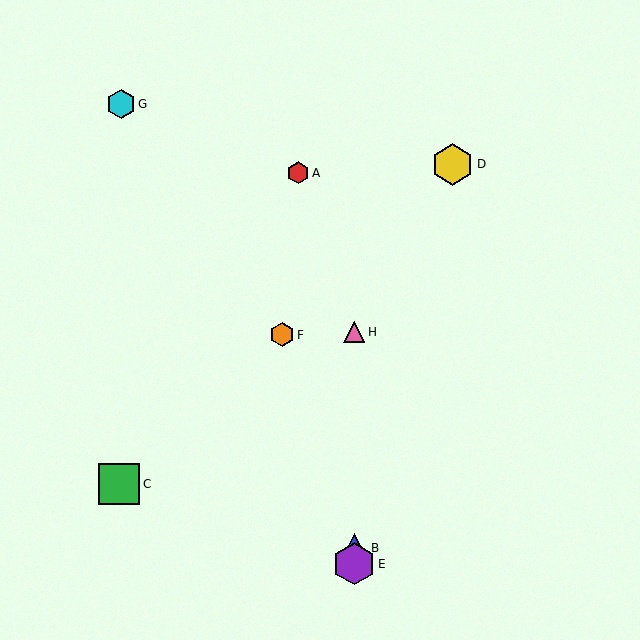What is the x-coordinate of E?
Object E is at x≈354.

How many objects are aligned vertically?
3 objects (B, E, H) are aligned vertically.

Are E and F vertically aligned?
No, E is at x≈354 and F is at x≈282.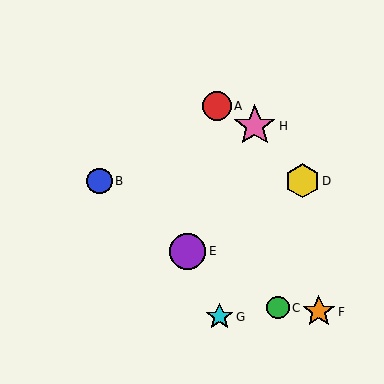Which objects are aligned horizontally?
Objects B, D are aligned horizontally.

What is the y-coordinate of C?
Object C is at y≈308.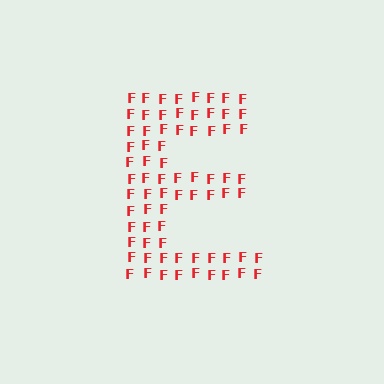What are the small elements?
The small elements are letter F's.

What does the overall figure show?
The overall figure shows the letter E.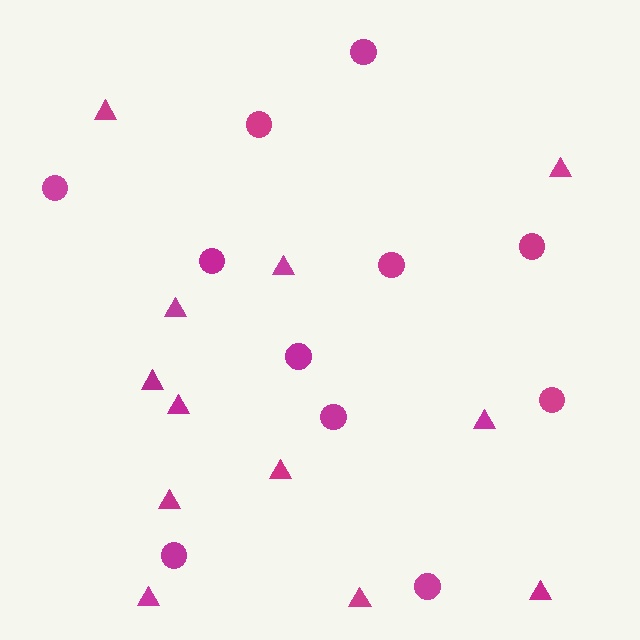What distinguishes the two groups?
There are 2 groups: one group of circles (11) and one group of triangles (12).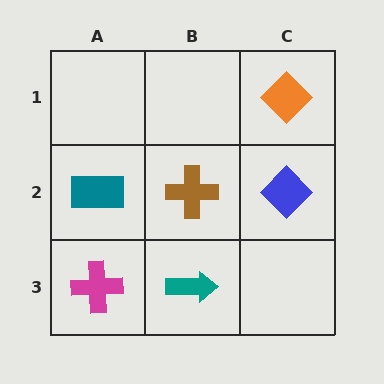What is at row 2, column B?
A brown cross.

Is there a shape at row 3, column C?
No, that cell is empty.